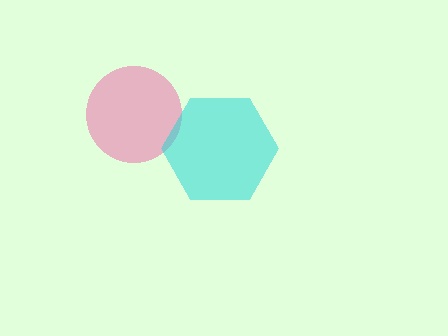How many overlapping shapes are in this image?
There are 2 overlapping shapes in the image.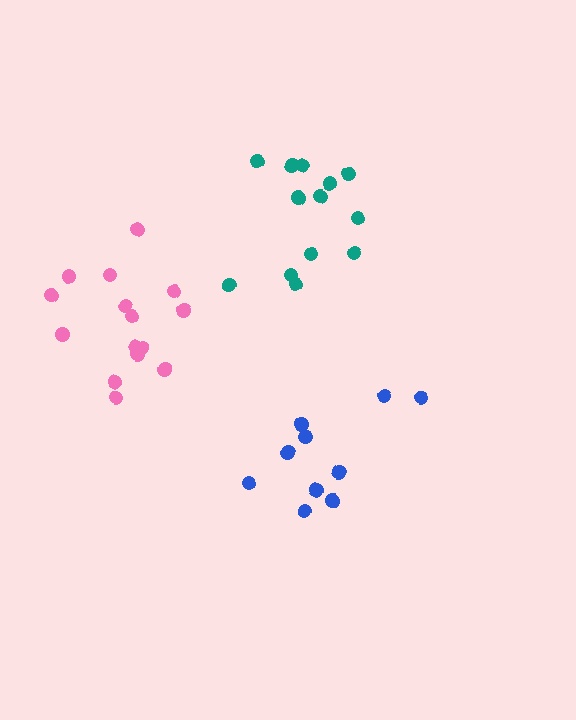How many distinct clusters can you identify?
There are 3 distinct clusters.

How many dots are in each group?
Group 1: 10 dots, Group 2: 15 dots, Group 3: 13 dots (38 total).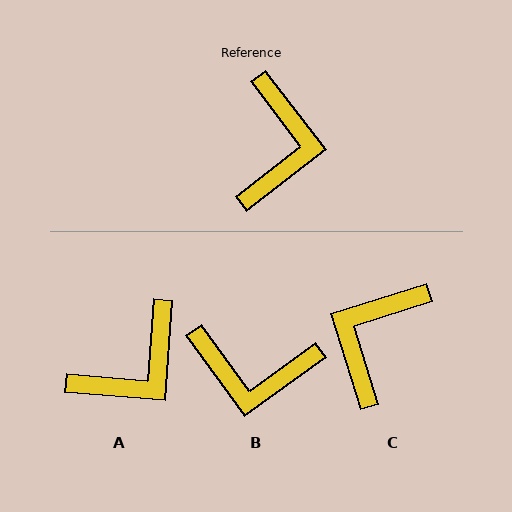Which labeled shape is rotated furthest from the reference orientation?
C, about 160 degrees away.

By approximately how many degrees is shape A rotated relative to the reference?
Approximately 42 degrees clockwise.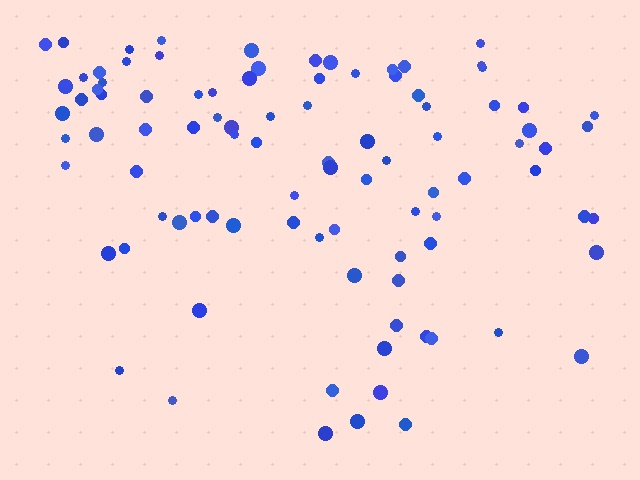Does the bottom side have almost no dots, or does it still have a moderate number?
Still a moderate number, just noticeably fewer than the top.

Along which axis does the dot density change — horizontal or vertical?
Vertical.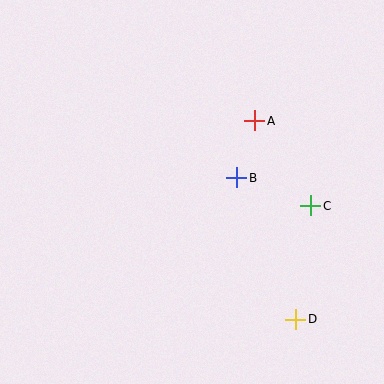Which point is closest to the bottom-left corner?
Point D is closest to the bottom-left corner.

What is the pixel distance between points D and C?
The distance between D and C is 115 pixels.